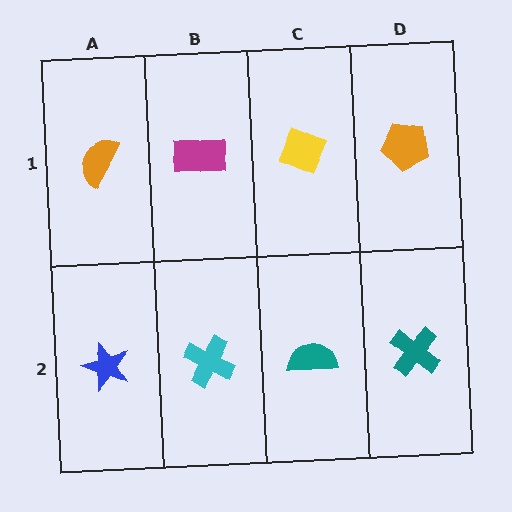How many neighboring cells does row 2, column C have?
3.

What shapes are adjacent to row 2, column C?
A yellow diamond (row 1, column C), a cyan cross (row 2, column B), a teal cross (row 2, column D).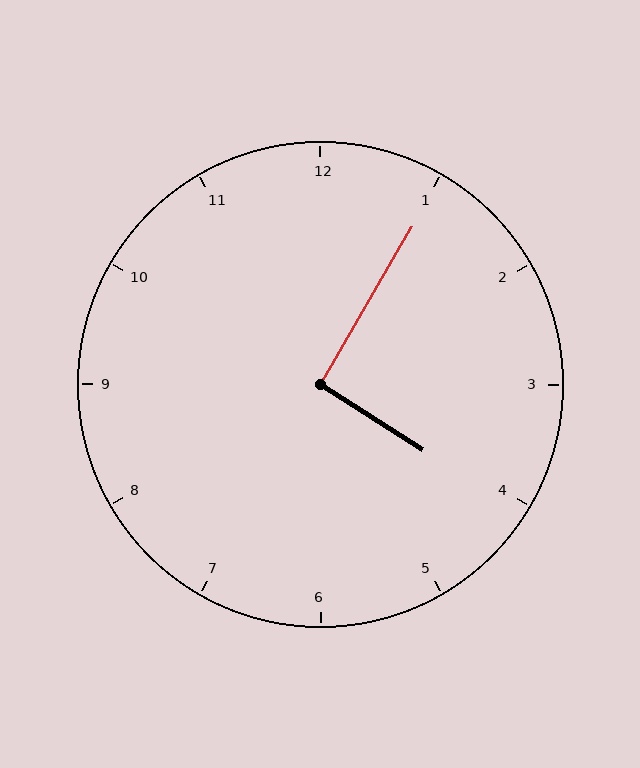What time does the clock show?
4:05.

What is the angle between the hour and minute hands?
Approximately 92 degrees.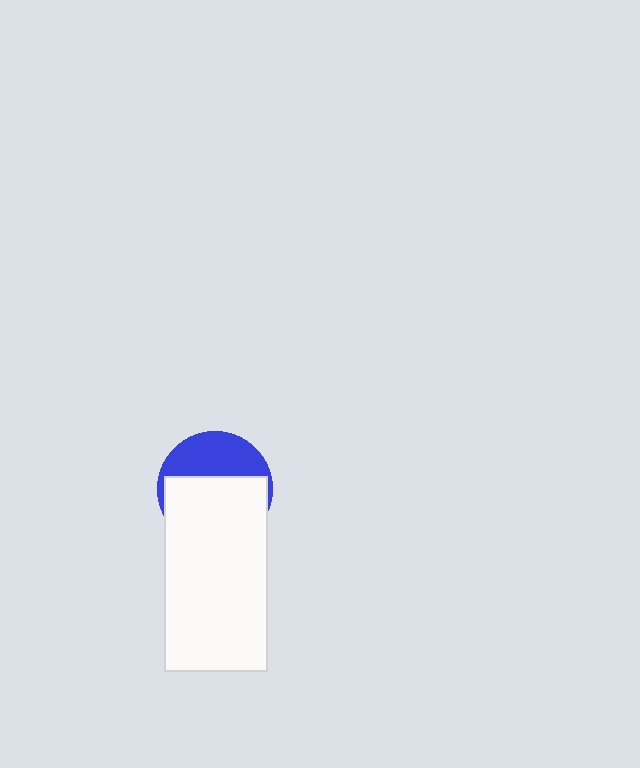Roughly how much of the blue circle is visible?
A small part of it is visible (roughly 39%).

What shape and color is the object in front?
The object in front is a white rectangle.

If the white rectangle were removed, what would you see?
You would see the complete blue circle.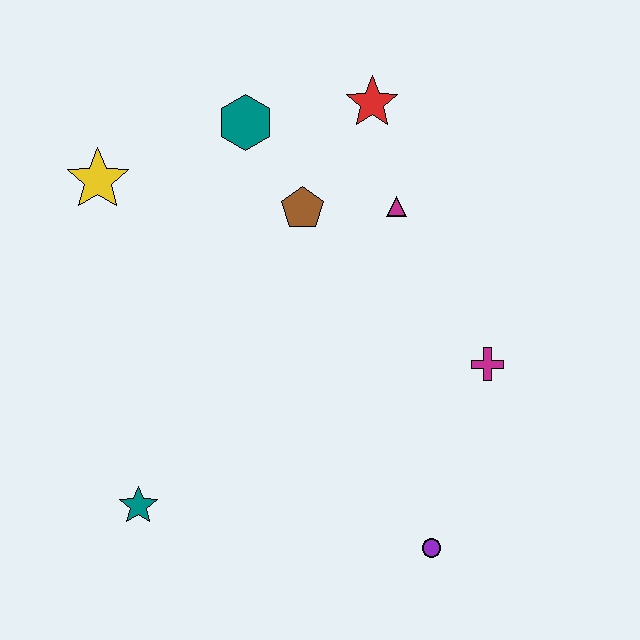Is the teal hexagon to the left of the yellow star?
No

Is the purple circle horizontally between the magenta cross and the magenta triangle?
Yes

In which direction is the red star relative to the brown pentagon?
The red star is above the brown pentagon.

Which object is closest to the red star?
The magenta triangle is closest to the red star.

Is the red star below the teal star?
No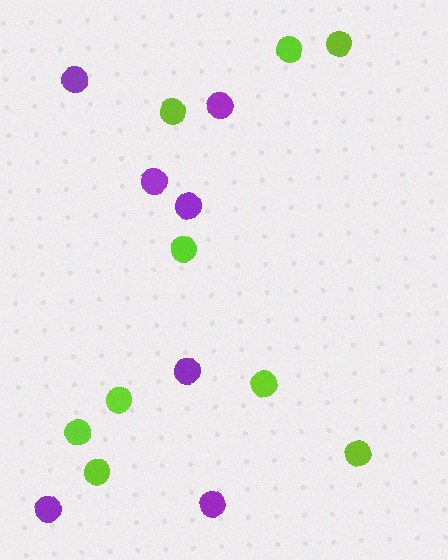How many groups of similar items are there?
There are 2 groups: one group of lime circles (9) and one group of purple circles (7).